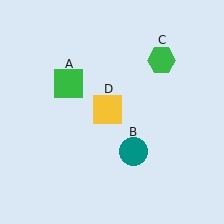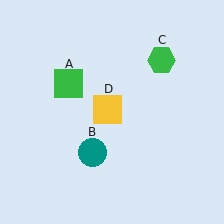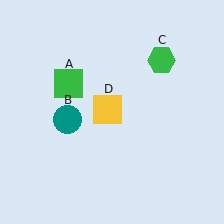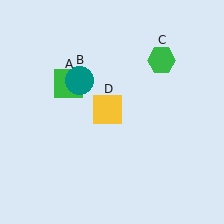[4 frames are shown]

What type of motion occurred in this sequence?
The teal circle (object B) rotated clockwise around the center of the scene.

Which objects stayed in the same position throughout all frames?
Green square (object A) and green hexagon (object C) and yellow square (object D) remained stationary.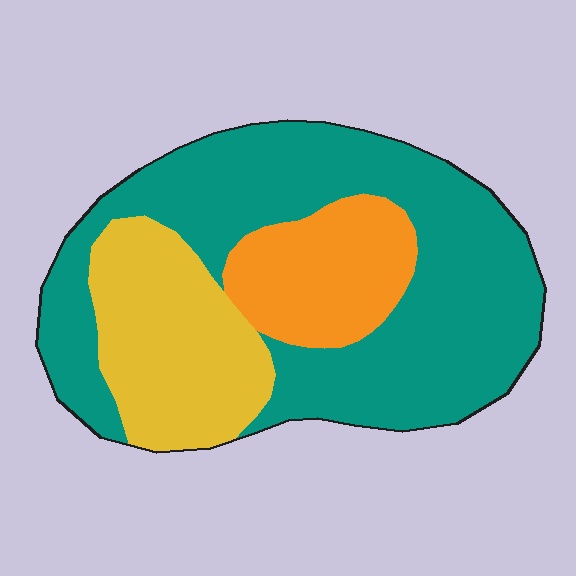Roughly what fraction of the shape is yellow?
Yellow covers around 25% of the shape.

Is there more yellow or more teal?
Teal.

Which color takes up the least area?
Orange, at roughly 15%.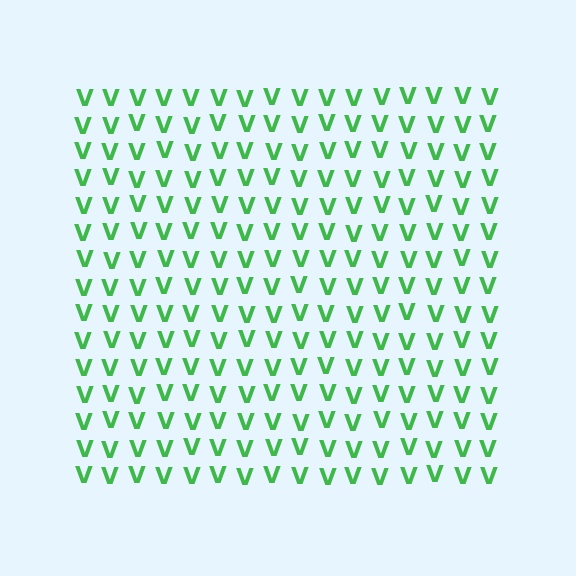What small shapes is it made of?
It is made of small letter V's.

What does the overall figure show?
The overall figure shows a square.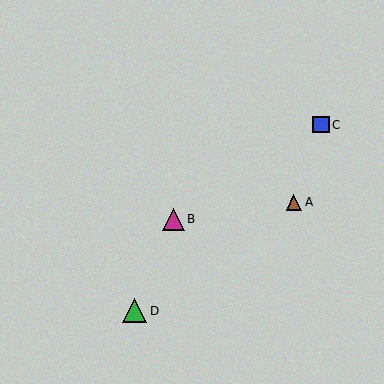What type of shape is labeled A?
Shape A is a brown triangle.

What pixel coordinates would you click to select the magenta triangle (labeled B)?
Click at (173, 219) to select the magenta triangle B.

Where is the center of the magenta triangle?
The center of the magenta triangle is at (173, 219).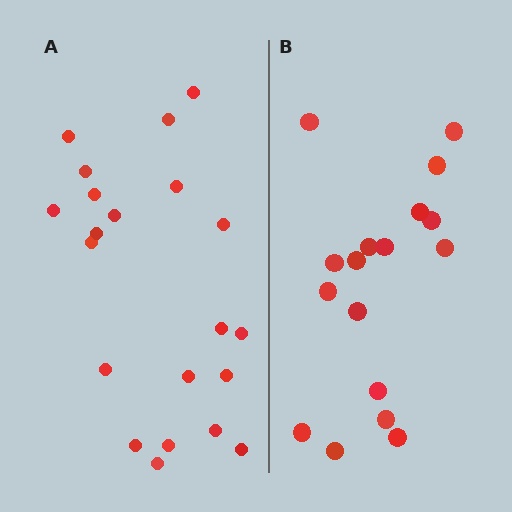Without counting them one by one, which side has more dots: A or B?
Region A (the left region) has more dots.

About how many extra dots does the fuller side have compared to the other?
Region A has about 4 more dots than region B.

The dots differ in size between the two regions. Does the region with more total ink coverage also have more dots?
No. Region B has more total ink coverage because its dots are larger, but region A actually contains more individual dots. Total area can be misleading — the number of items is what matters here.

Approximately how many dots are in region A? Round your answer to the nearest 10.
About 20 dots. (The exact count is 21, which rounds to 20.)